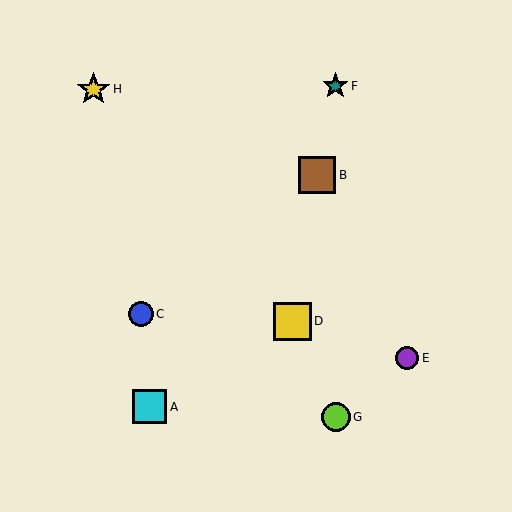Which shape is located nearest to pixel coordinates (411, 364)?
The purple circle (labeled E) at (407, 358) is nearest to that location.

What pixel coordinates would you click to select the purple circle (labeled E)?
Click at (407, 358) to select the purple circle E.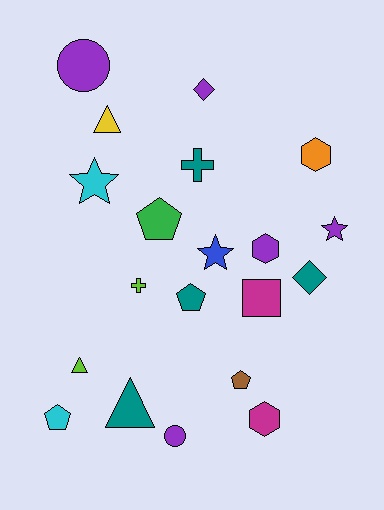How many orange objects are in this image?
There is 1 orange object.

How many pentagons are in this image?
There are 4 pentagons.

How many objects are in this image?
There are 20 objects.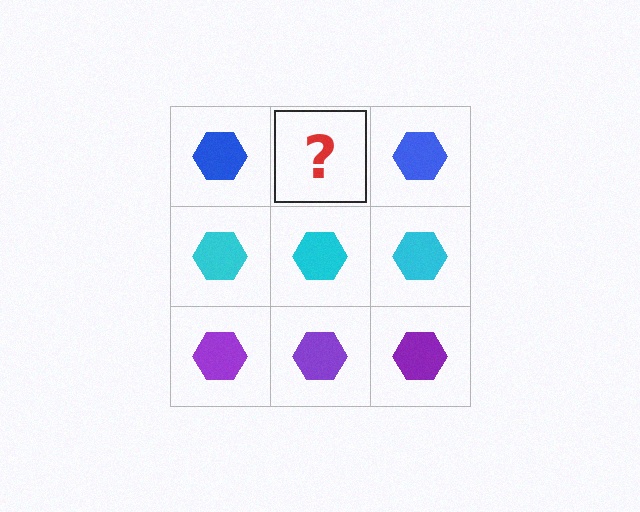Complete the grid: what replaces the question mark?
The question mark should be replaced with a blue hexagon.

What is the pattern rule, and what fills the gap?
The rule is that each row has a consistent color. The gap should be filled with a blue hexagon.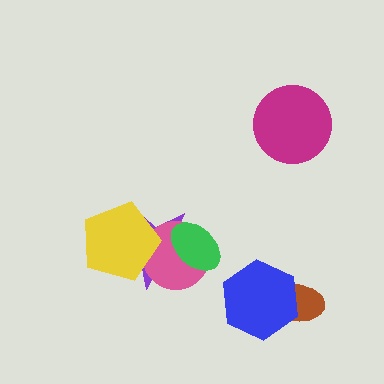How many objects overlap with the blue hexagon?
1 object overlaps with the blue hexagon.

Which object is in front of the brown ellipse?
The blue hexagon is in front of the brown ellipse.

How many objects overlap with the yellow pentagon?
2 objects overlap with the yellow pentagon.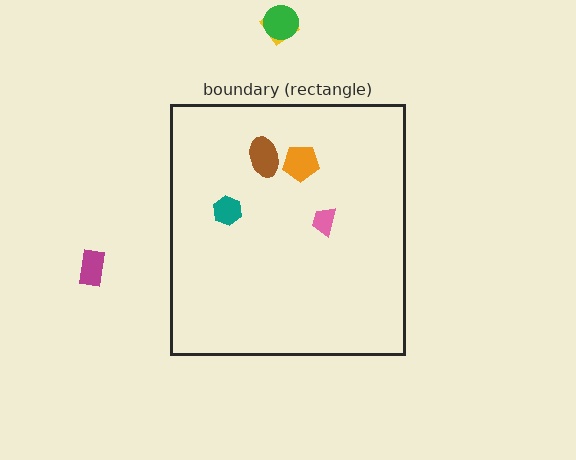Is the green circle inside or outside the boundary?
Outside.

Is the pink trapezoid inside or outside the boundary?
Inside.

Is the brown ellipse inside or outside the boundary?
Inside.